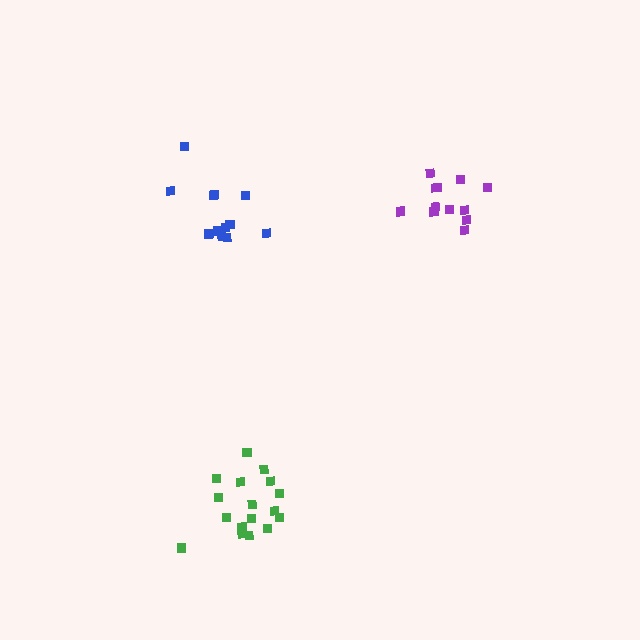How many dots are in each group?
Group 1: 13 dots, Group 2: 17 dots, Group 3: 12 dots (42 total).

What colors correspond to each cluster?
The clusters are colored: blue, green, purple.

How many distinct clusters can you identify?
There are 3 distinct clusters.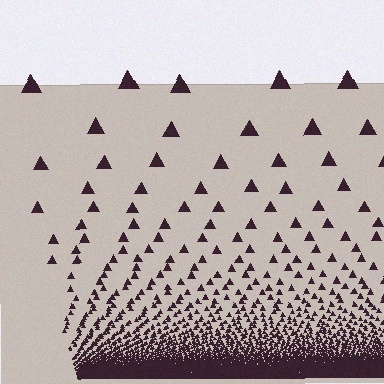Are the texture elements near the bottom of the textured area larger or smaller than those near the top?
Smaller. The gradient is inverted — elements near the bottom are smaller and denser.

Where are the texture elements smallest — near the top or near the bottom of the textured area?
Near the bottom.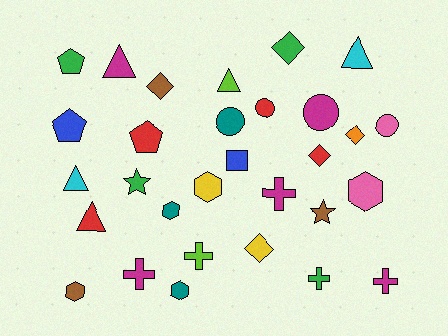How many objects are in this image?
There are 30 objects.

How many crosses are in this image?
There are 5 crosses.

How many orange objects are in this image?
There is 1 orange object.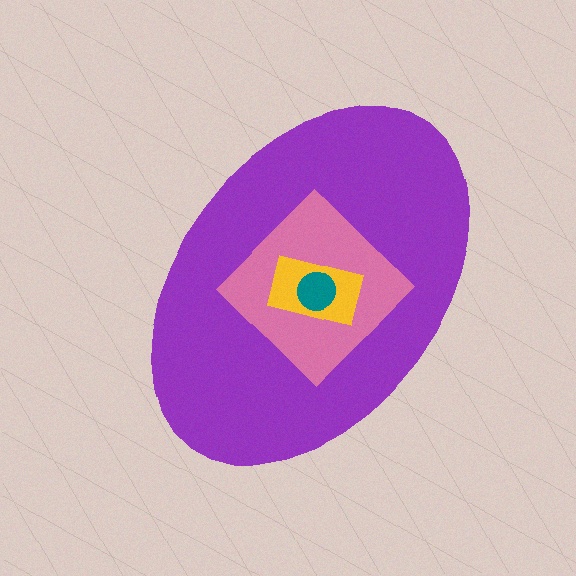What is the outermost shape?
The purple ellipse.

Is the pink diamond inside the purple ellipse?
Yes.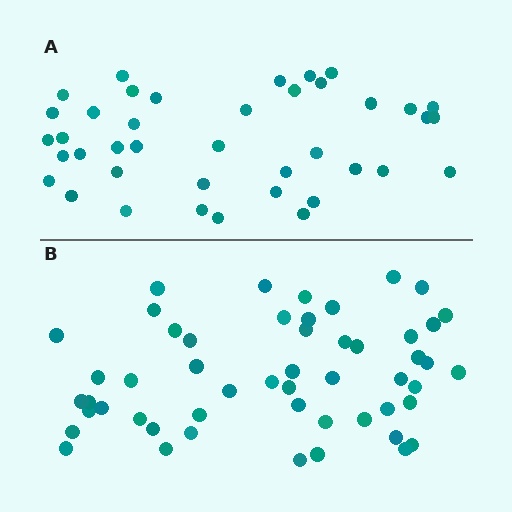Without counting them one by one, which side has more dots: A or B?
Region B (the bottom region) has more dots.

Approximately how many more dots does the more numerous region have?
Region B has roughly 12 or so more dots than region A.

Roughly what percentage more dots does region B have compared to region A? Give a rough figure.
About 30% more.